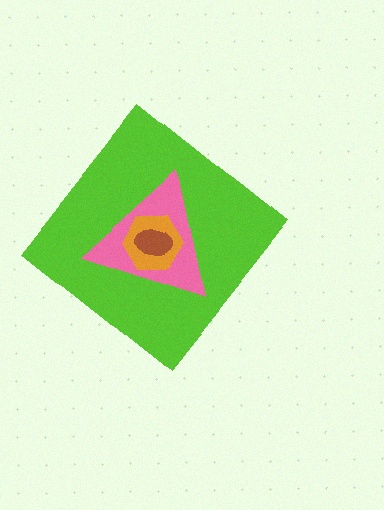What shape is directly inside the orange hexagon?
The brown ellipse.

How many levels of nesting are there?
4.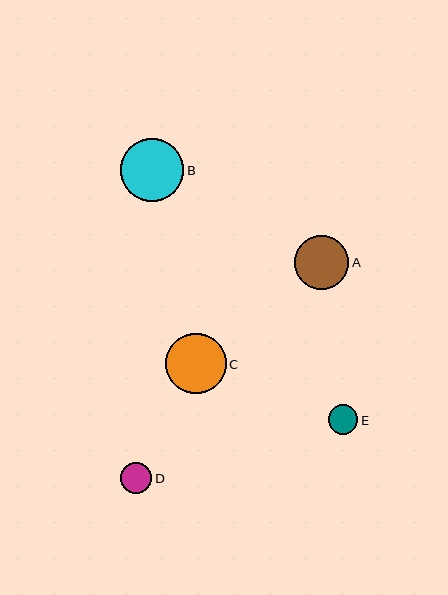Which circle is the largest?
Circle B is the largest with a size of approximately 63 pixels.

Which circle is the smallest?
Circle E is the smallest with a size of approximately 29 pixels.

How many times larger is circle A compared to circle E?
Circle A is approximately 1.8 times the size of circle E.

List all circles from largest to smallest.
From largest to smallest: B, C, A, D, E.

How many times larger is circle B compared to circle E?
Circle B is approximately 2.1 times the size of circle E.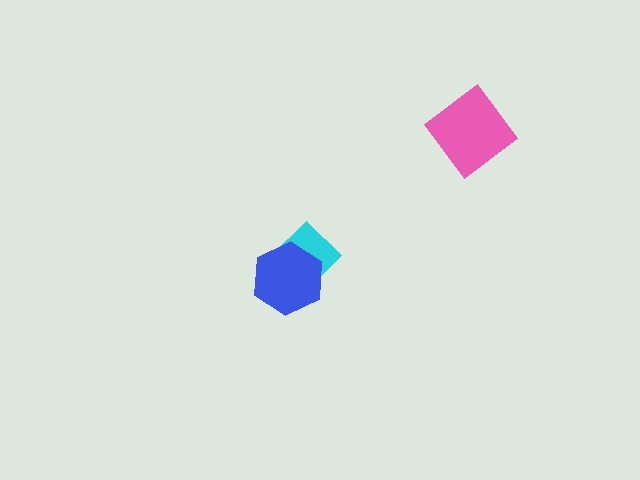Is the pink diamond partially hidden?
No, no other shape covers it.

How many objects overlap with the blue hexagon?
1 object overlaps with the blue hexagon.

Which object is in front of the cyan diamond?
The blue hexagon is in front of the cyan diamond.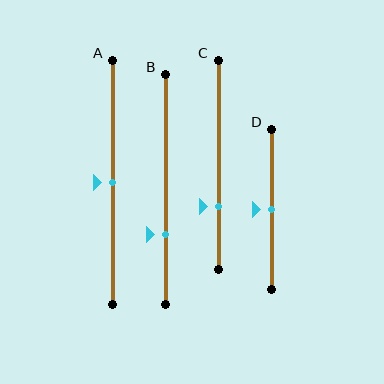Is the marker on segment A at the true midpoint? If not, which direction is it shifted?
Yes, the marker on segment A is at the true midpoint.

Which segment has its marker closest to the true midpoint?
Segment A has its marker closest to the true midpoint.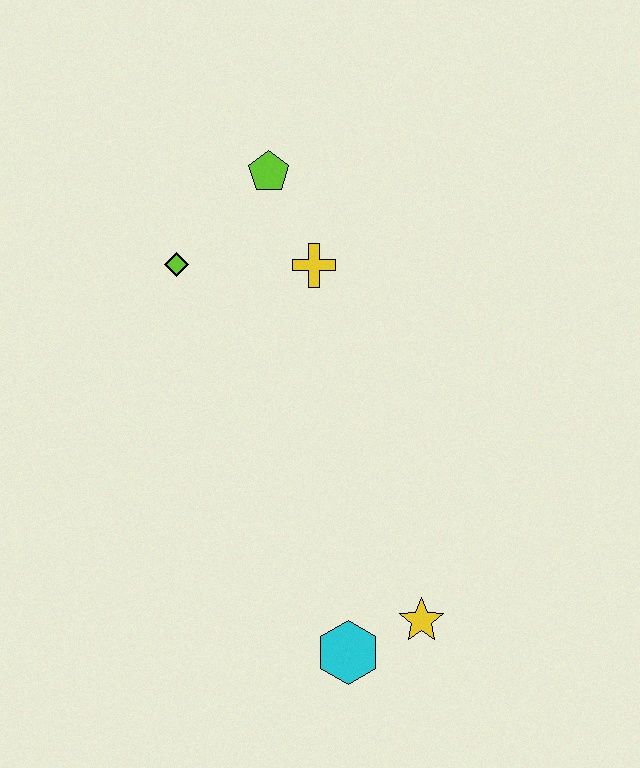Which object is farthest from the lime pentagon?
The cyan hexagon is farthest from the lime pentagon.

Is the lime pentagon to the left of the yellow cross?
Yes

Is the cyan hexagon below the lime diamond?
Yes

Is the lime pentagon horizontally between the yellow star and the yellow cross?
No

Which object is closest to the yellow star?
The cyan hexagon is closest to the yellow star.